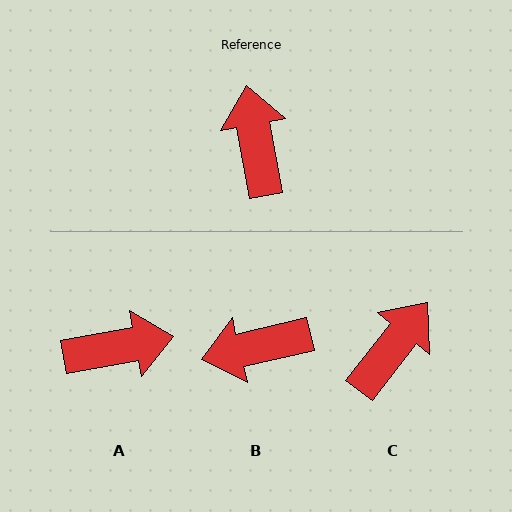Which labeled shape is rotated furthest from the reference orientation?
B, about 93 degrees away.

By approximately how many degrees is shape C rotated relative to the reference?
Approximately 48 degrees clockwise.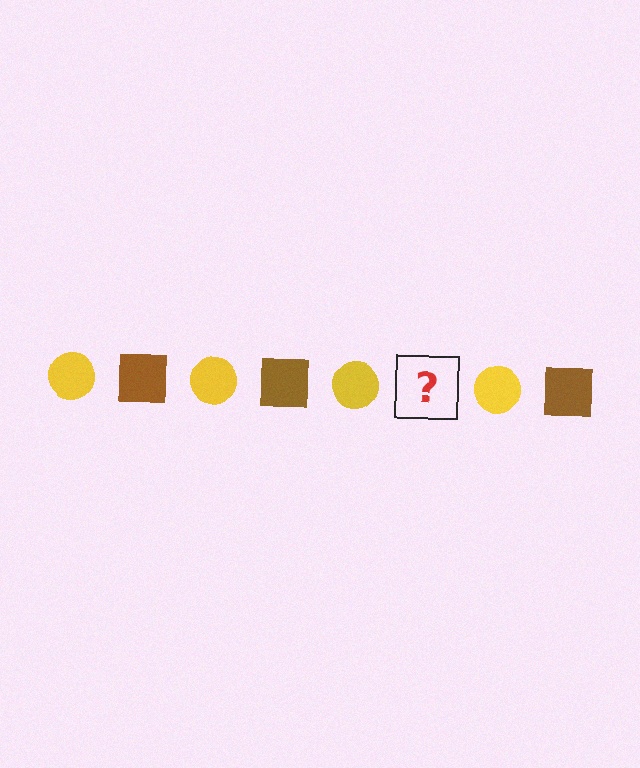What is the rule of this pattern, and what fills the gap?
The rule is that the pattern alternates between yellow circle and brown square. The gap should be filled with a brown square.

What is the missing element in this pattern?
The missing element is a brown square.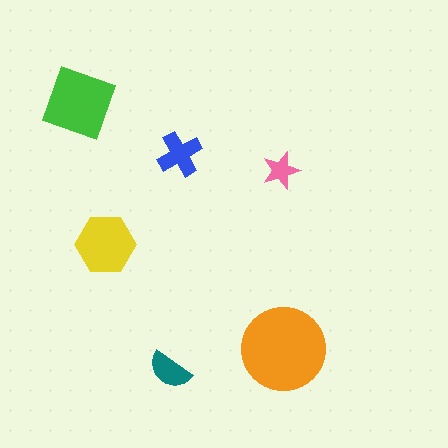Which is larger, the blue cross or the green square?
The green square.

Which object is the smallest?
The pink star.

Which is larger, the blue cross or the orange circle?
The orange circle.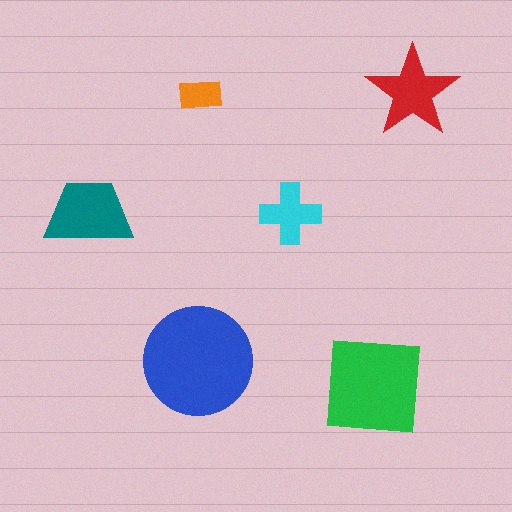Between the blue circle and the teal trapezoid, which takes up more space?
The blue circle.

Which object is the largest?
The blue circle.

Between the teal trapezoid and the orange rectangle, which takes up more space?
The teal trapezoid.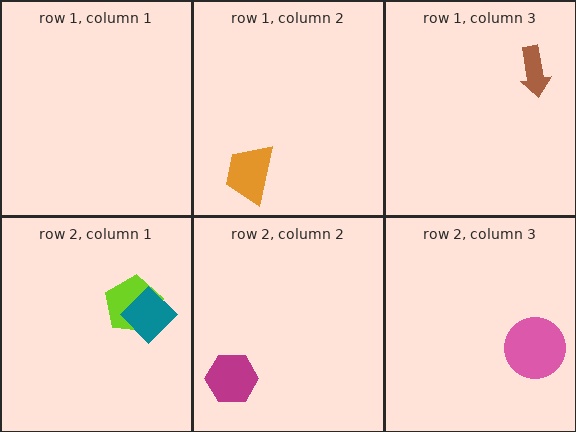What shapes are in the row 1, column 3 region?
The brown arrow.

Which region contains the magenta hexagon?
The row 2, column 2 region.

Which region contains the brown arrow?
The row 1, column 3 region.